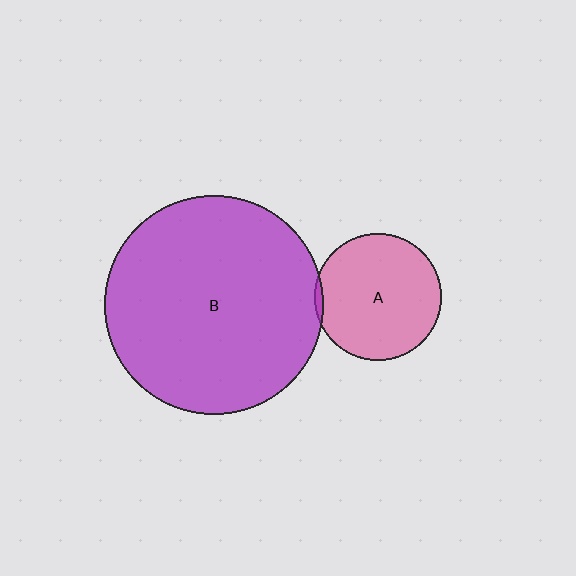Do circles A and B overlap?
Yes.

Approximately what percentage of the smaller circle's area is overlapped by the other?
Approximately 5%.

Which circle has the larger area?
Circle B (purple).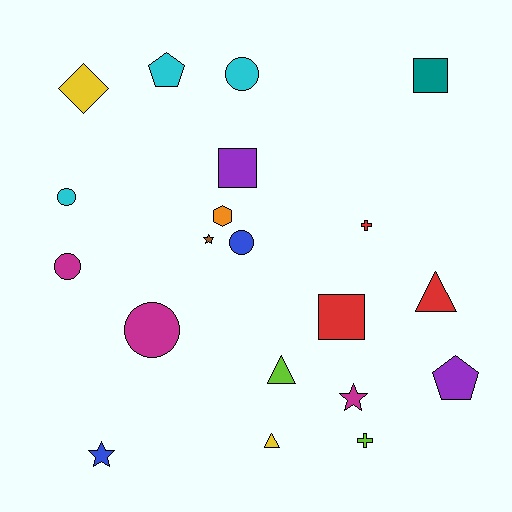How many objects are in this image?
There are 20 objects.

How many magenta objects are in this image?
There are 3 magenta objects.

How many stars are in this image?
There are 3 stars.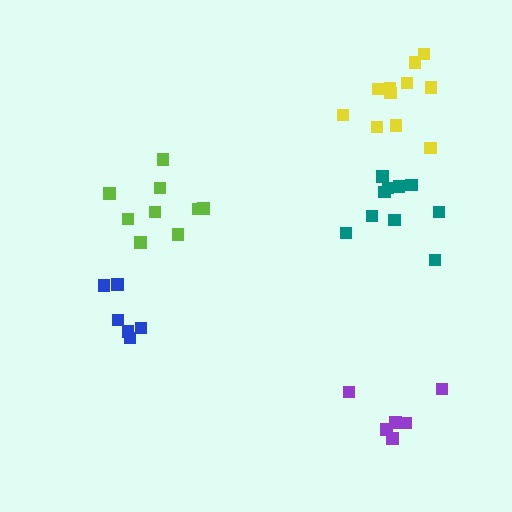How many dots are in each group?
Group 1: 6 dots, Group 2: 9 dots, Group 3: 6 dots, Group 4: 11 dots, Group 5: 10 dots (42 total).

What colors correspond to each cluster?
The clusters are colored: blue, lime, purple, yellow, teal.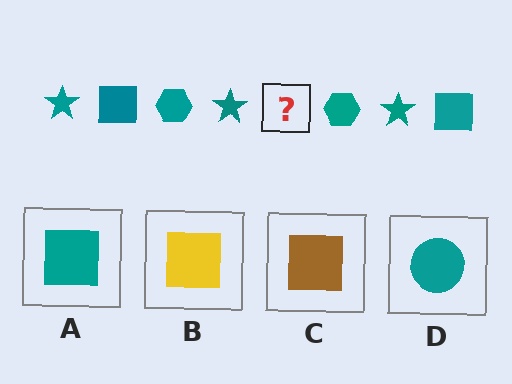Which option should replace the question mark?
Option A.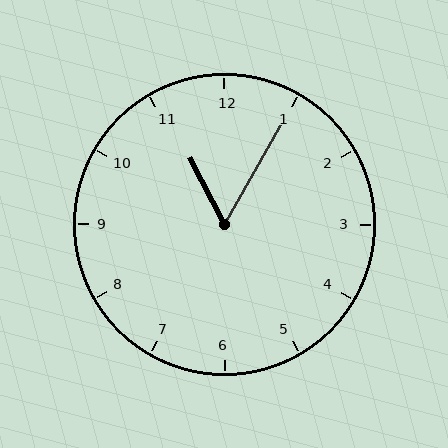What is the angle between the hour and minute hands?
Approximately 58 degrees.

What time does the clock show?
11:05.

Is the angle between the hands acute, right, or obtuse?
It is acute.